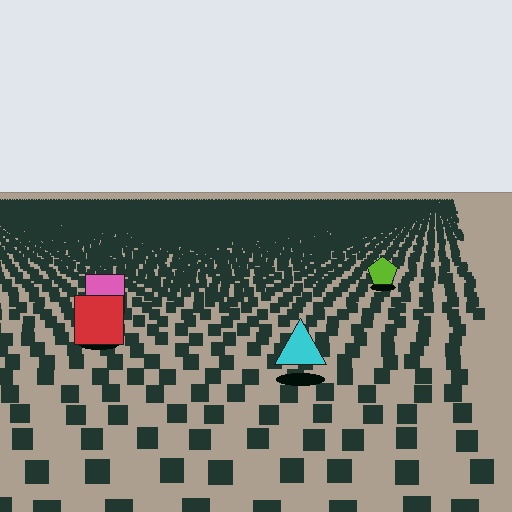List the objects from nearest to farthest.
From nearest to farthest: the cyan triangle, the red square, the pink square, the lime pentagon.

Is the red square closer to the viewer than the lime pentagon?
Yes. The red square is closer — you can tell from the texture gradient: the ground texture is coarser near it.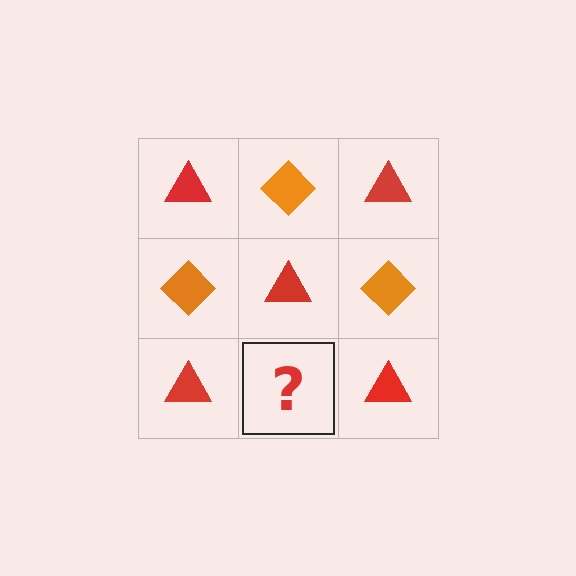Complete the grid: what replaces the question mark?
The question mark should be replaced with an orange diamond.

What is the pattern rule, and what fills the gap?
The rule is that it alternates red triangle and orange diamond in a checkerboard pattern. The gap should be filled with an orange diamond.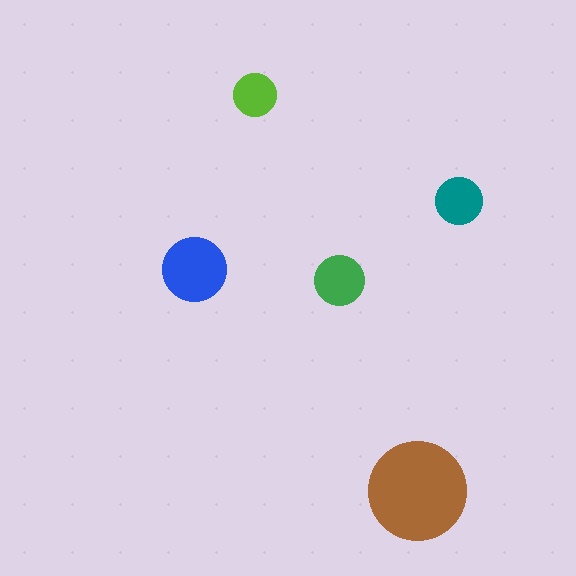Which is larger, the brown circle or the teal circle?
The brown one.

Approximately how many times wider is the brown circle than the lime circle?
About 2 times wider.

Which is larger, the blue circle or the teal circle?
The blue one.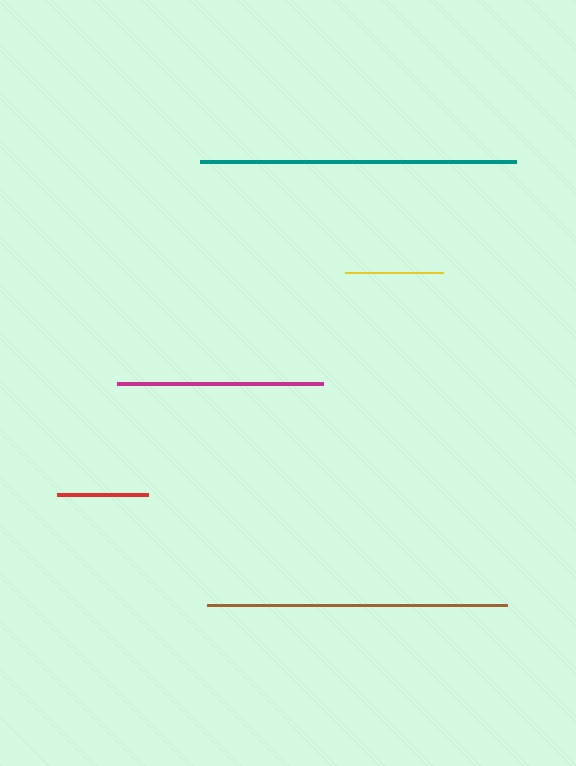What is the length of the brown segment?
The brown segment is approximately 300 pixels long.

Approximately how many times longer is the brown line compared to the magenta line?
The brown line is approximately 1.5 times the length of the magenta line.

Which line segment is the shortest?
The red line is the shortest at approximately 91 pixels.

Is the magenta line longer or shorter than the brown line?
The brown line is longer than the magenta line.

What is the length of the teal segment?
The teal segment is approximately 316 pixels long.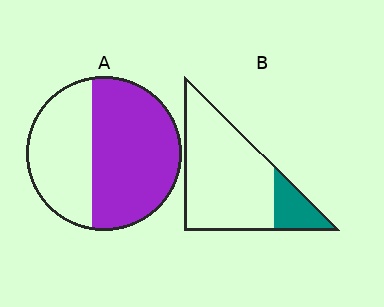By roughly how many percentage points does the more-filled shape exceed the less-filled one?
By roughly 40 percentage points (A over B).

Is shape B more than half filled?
No.